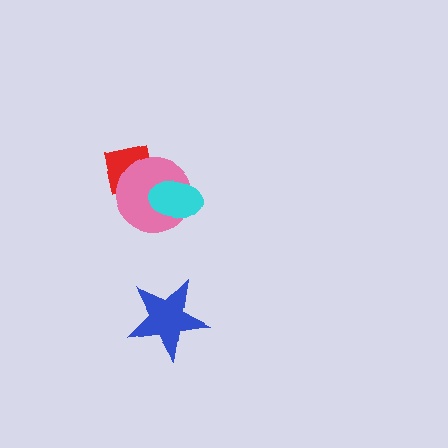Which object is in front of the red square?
The pink circle is in front of the red square.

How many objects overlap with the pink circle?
2 objects overlap with the pink circle.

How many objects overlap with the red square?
1 object overlaps with the red square.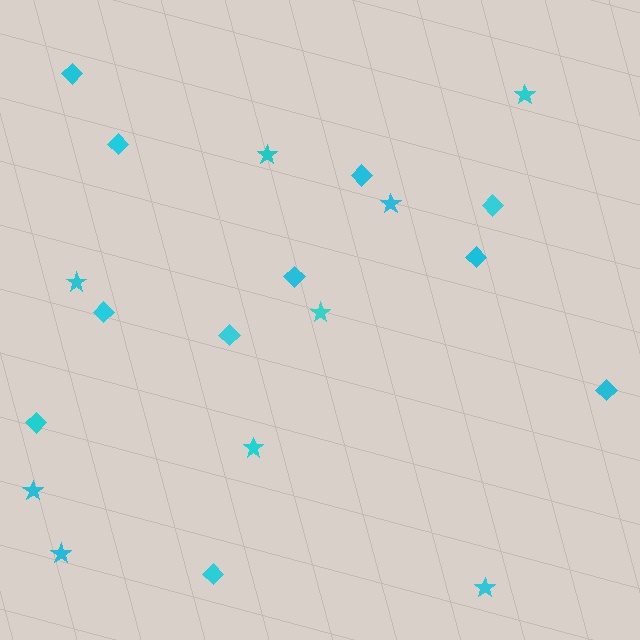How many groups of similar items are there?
There are 2 groups: one group of diamonds (11) and one group of stars (9).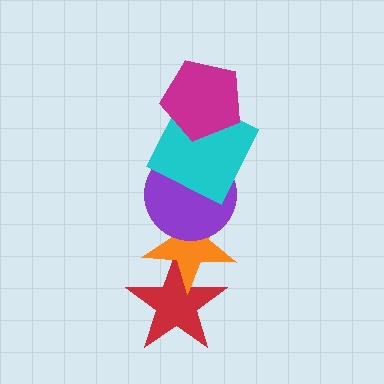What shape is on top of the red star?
The orange star is on top of the red star.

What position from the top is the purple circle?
The purple circle is 3rd from the top.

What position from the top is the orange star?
The orange star is 4th from the top.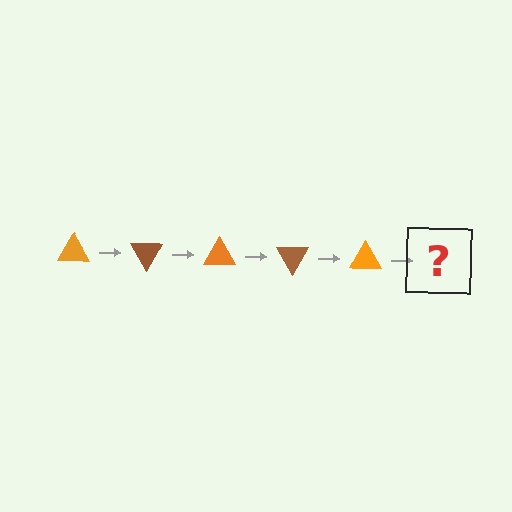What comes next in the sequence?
The next element should be a brown triangle, rotated 300 degrees from the start.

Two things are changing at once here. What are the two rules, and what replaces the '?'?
The two rules are that it rotates 60 degrees each step and the color cycles through orange and brown. The '?' should be a brown triangle, rotated 300 degrees from the start.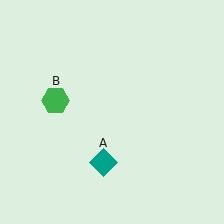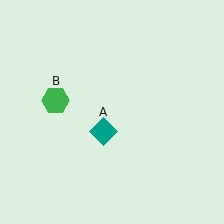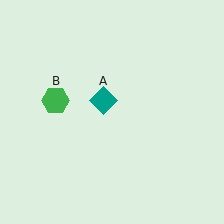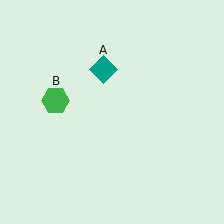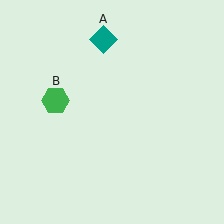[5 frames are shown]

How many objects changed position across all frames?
1 object changed position: teal diamond (object A).